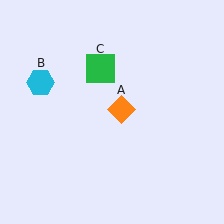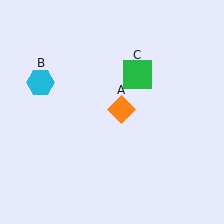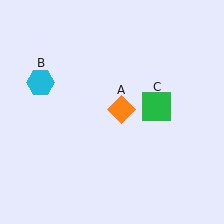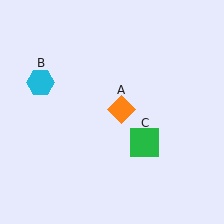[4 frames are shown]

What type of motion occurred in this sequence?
The green square (object C) rotated clockwise around the center of the scene.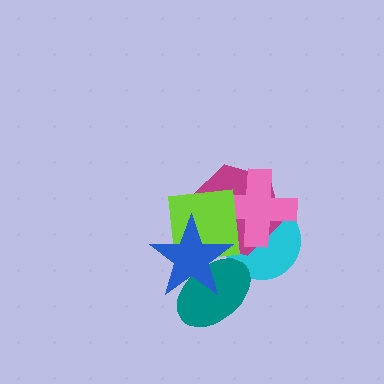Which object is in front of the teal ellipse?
The blue star is in front of the teal ellipse.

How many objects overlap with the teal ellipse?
2 objects overlap with the teal ellipse.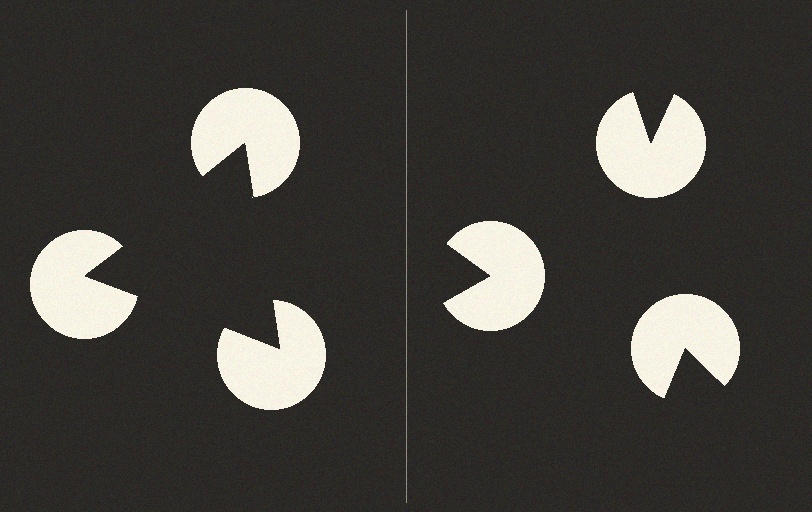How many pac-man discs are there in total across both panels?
6 — 3 on each side.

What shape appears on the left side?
An illusory triangle.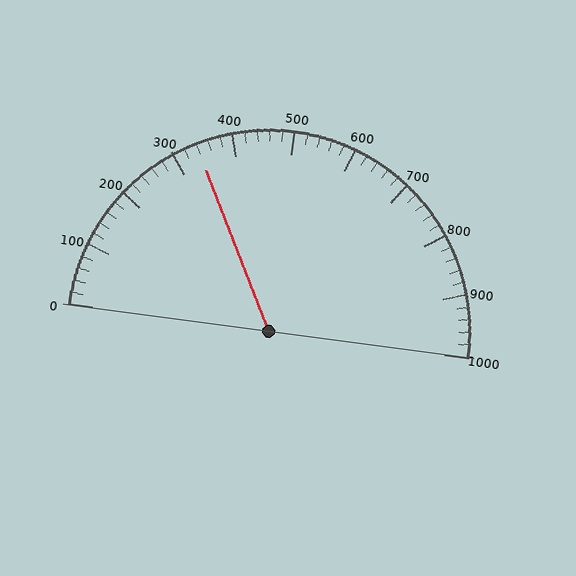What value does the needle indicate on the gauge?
The needle indicates approximately 340.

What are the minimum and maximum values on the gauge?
The gauge ranges from 0 to 1000.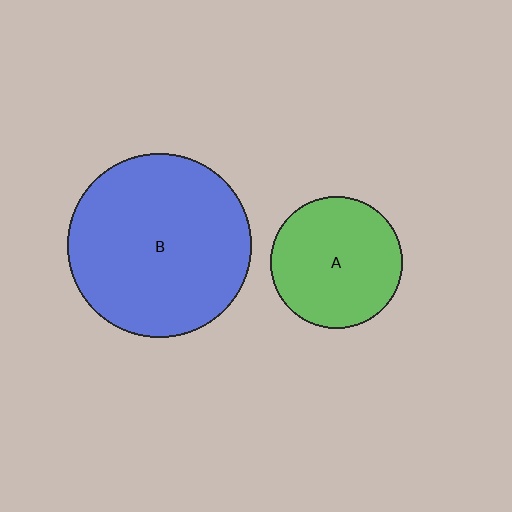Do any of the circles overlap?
No, none of the circles overlap.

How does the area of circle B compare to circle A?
Approximately 2.0 times.